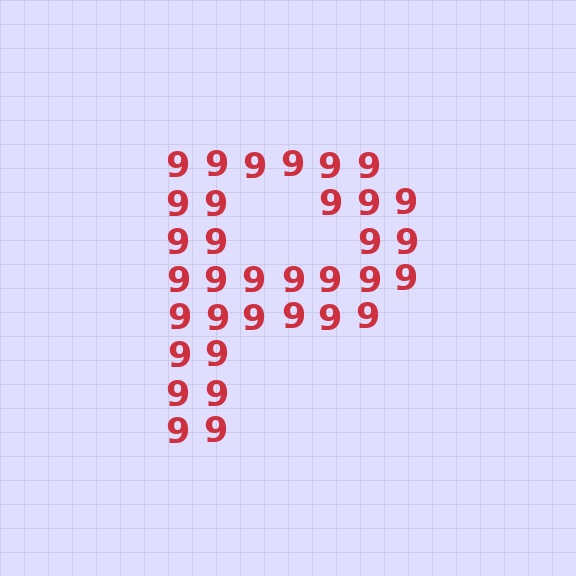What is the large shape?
The large shape is the letter P.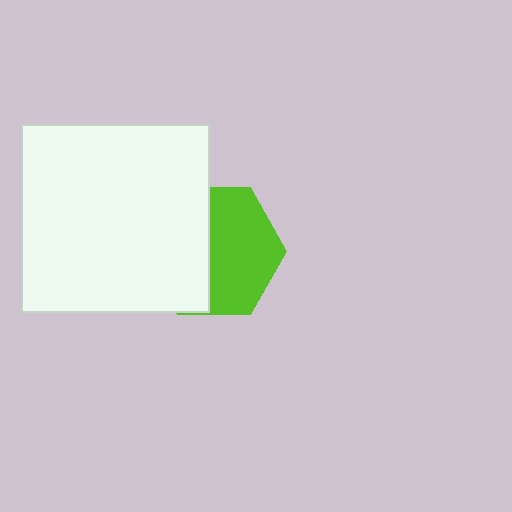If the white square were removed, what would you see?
You would see the complete lime hexagon.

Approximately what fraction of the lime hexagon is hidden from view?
Roughly 46% of the lime hexagon is hidden behind the white square.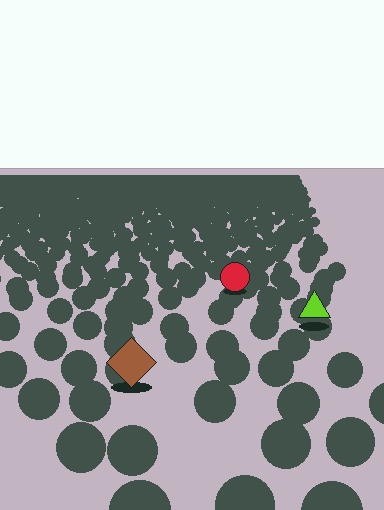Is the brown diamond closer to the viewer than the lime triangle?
Yes. The brown diamond is closer — you can tell from the texture gradient: the ground texture is coarser near it.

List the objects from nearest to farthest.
From nearest to farthest: the brown diamond, the lime triangle, the red circle.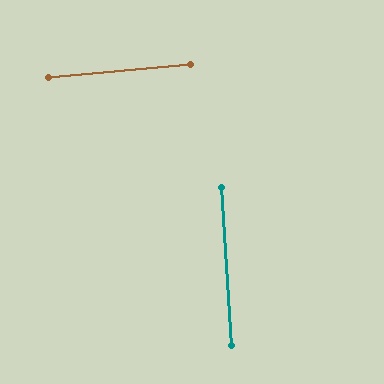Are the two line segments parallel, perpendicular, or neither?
Perpendicular — they meet at approximately 89°.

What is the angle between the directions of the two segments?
Approximately 89 degrees.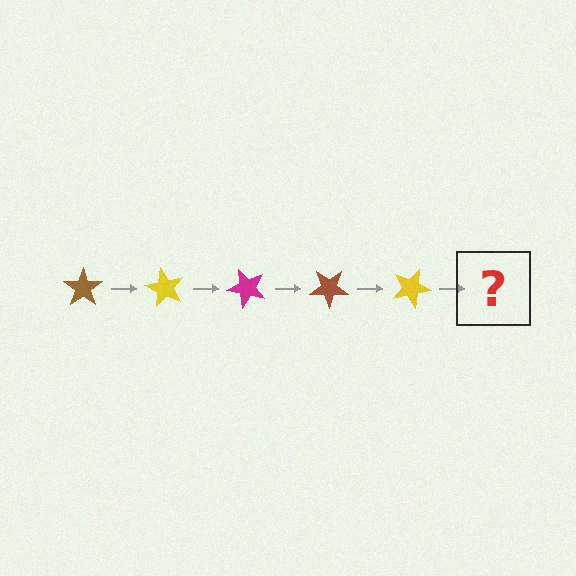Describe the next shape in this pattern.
It should be a magenta star, rotated 300 degrees from the start.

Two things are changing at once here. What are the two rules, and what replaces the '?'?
The two rules are that it rotates 60 degrees each step and the color cycles through brown, yellow, and magenta. The '?' should be a magenta star, rotated 300 degrees from the start.